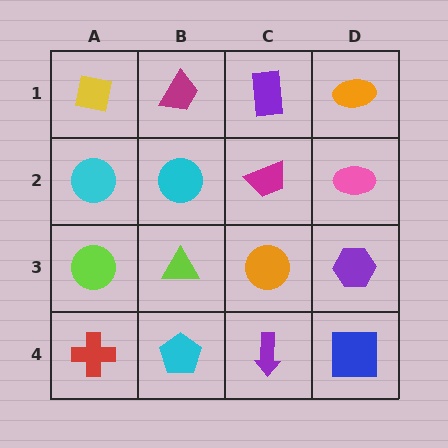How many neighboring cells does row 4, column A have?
2.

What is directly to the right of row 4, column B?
A purple arrow.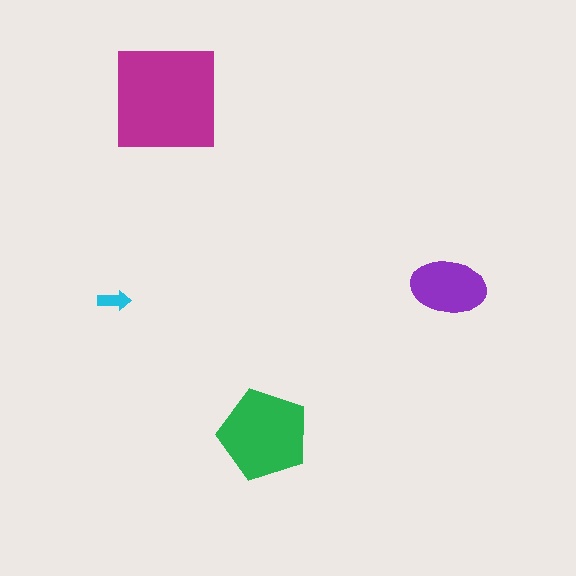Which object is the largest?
The magenta square.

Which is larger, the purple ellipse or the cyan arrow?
The purple ellipse.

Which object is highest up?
The magenta square is topmost.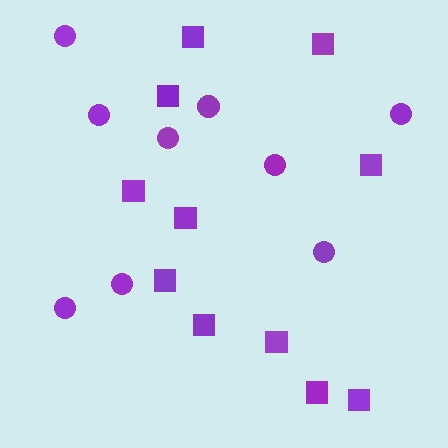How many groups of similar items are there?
There are 2 groups: one group of circles (9) and one group of squares (11).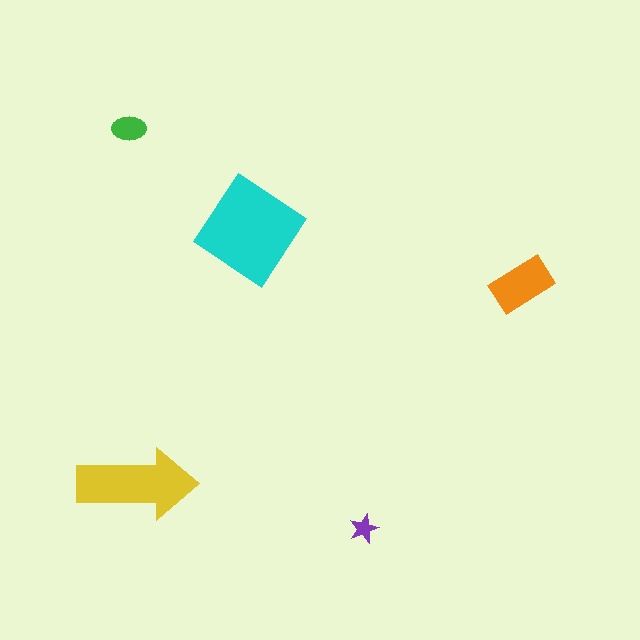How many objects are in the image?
There are 5 objects in the image.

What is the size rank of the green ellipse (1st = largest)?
4th.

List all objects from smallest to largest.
The purple star, the green ellipse, the orange rectangle, the yellow arrow, the cyan diamond.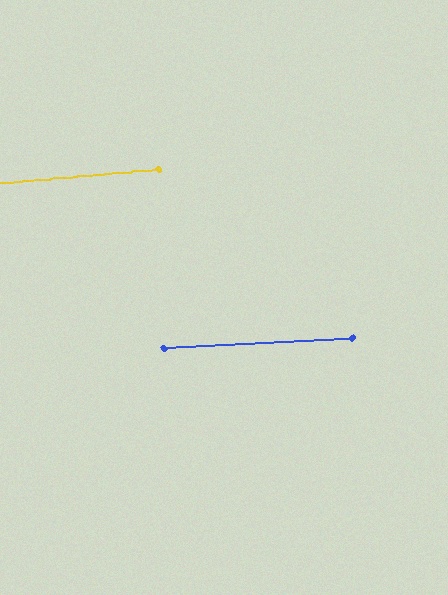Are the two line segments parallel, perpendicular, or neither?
Parallel — their directions differ by only 1.6°.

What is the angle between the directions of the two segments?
Approximately 2 degrees.